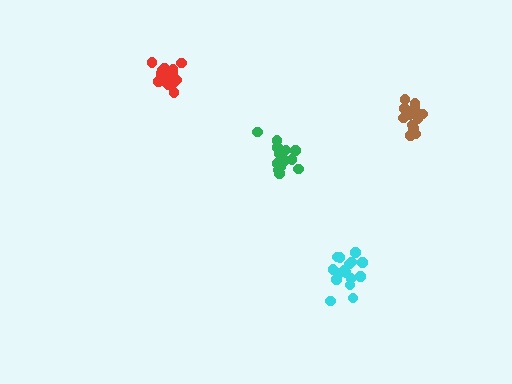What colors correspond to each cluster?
The clusters are colored: red, brown, green, cyan.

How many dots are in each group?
Group 1: 17 dots, Group 2: 13 dots, Group 3: 14 dots, Group 4: 17 dots (61 total).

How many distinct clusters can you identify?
There are 4 distinct clusters.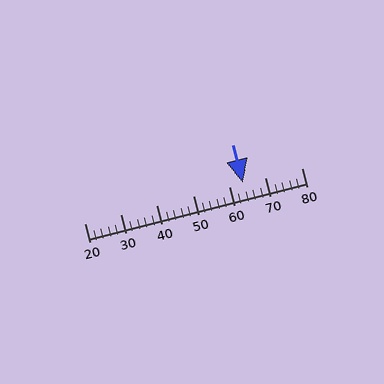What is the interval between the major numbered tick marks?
The major tick marks are spaced 10 units apart.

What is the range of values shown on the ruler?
The ruler shows values from 20 to 80.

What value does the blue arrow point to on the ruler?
The blue arrow points to approximately 64.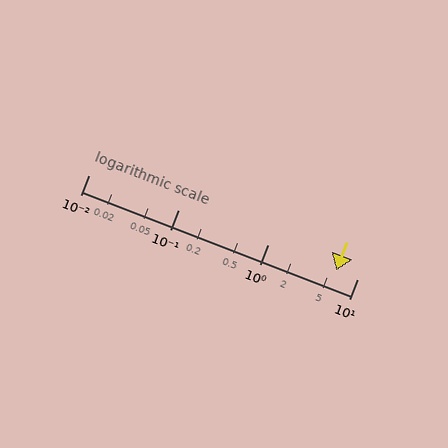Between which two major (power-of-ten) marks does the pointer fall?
The pointer is between 1 and 10.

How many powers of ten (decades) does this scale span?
The scale spans 3 decades, from 0.01 to 10.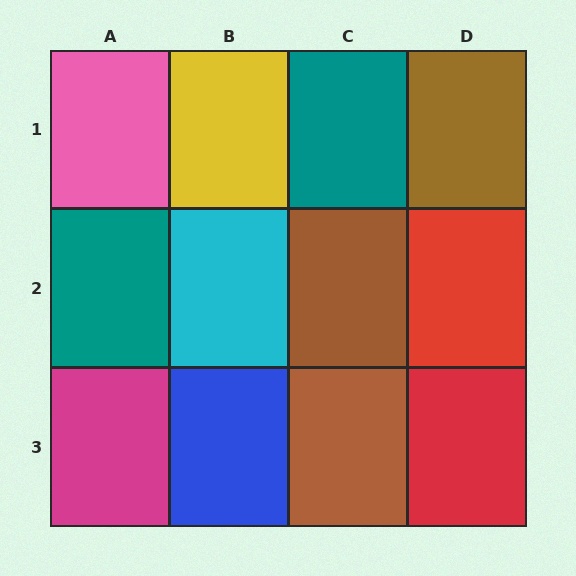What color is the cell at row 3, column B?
Blue.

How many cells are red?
2 cells are red.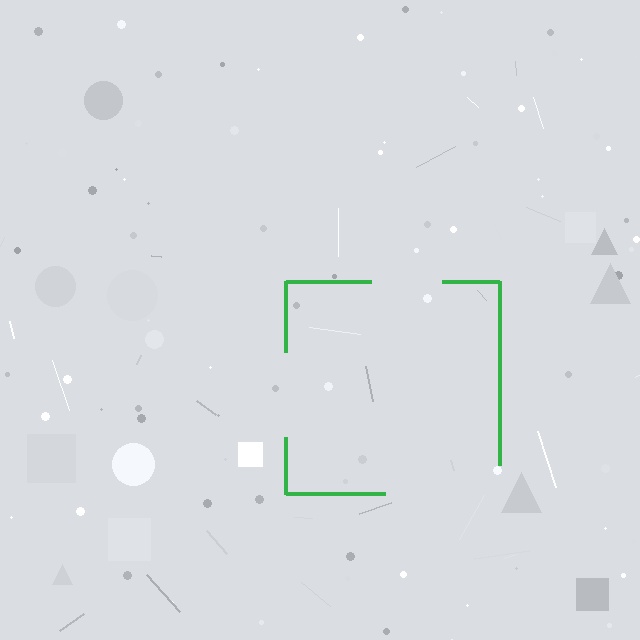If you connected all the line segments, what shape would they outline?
They would outline a square.